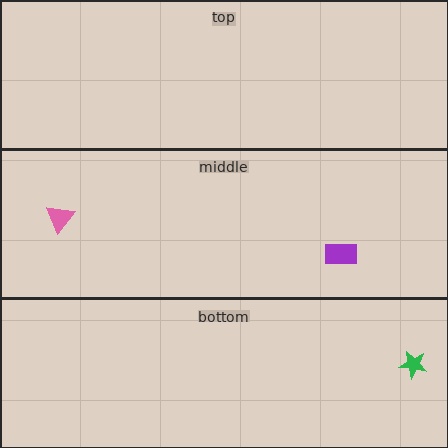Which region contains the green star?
The bottom region.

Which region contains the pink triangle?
The middle region.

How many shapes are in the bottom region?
1.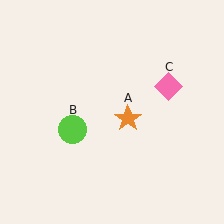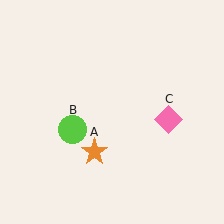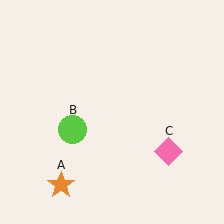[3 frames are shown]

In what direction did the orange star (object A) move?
The orange star (object A) moved down and to the left.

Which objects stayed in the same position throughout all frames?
Lime circle (object B) remained stationary.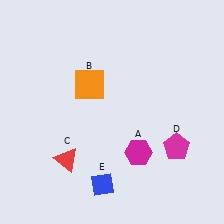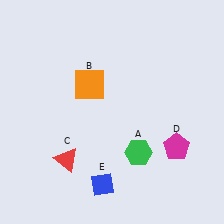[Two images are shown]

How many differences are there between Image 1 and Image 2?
There is 1 difference between the two images.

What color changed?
The hexagon (A) changed from magenta in Image 1 to green in Image 2.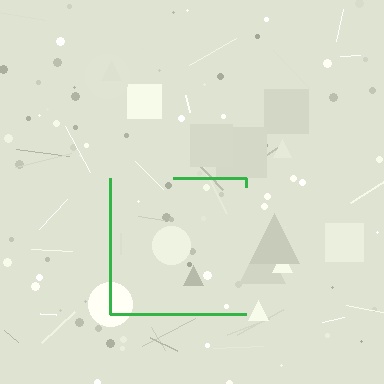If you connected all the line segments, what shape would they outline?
They would outline a square.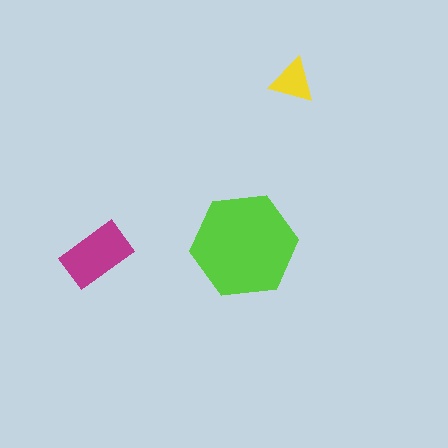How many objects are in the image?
There are 3 objects in the image.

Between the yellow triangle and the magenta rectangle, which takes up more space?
The magenta rectangle.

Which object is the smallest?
The yellow triangle.